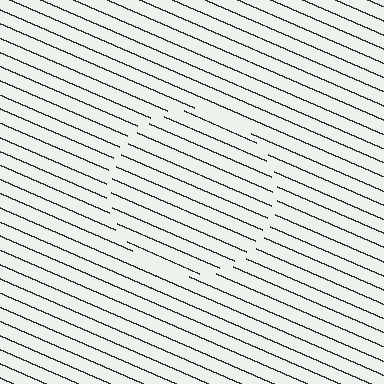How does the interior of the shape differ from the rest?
The interior of the shape contains the same grating, shifted by half a period — the contour is defined by the phase discontinuity where line-ends from the inner and outer gratings abut.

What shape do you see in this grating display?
An illusory circle. The interior of the shape contains the same grating, shifted by half a period — the contour is defined by the phase discontinuity where line-ends from the inner and outer gratings abut.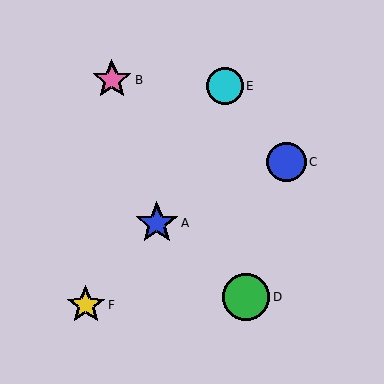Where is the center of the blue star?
The center of the blue star is at (157, 223).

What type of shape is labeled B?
Shape B is a pink star.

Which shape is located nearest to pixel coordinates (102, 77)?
The pink star (labeled B) at (112, 80) is nearest to that location.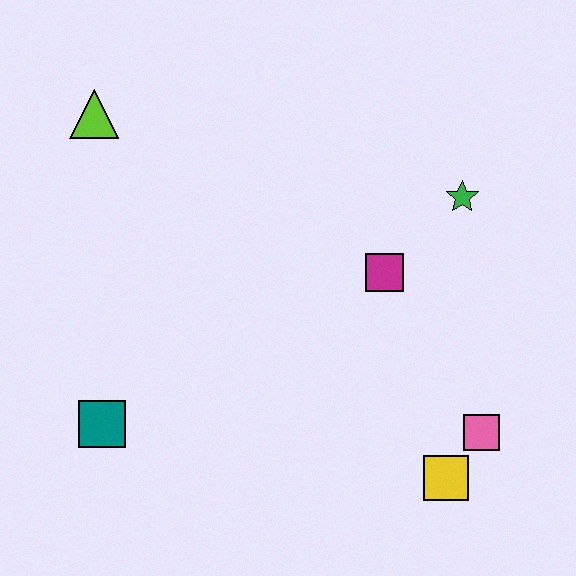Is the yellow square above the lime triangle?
No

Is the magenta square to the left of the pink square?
Yes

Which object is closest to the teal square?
The lime triangle is closest to the teal square.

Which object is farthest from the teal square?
The green star is farthest from the teal square.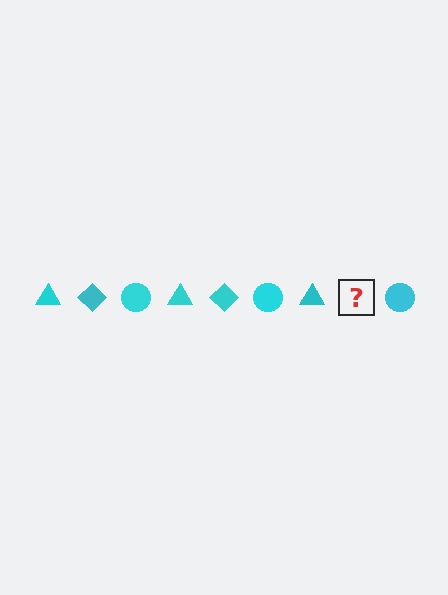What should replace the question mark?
The question mark should be replaced with a cyan diamond.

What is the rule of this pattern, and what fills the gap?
The rule is that the pattern cycles through triangle, diamond, circle shapes in cyan. The gap should be filled with a cyan diamond.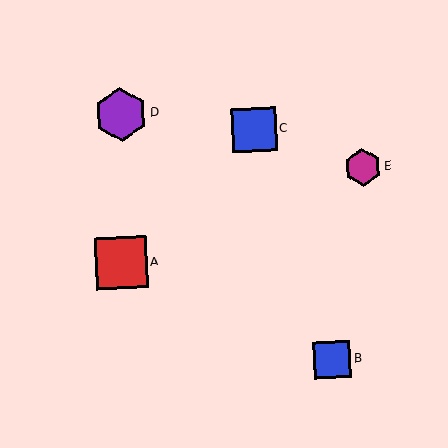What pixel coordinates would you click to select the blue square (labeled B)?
Click at (332, 360) to select the blue square B.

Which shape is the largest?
The purple hexagon (labeled D) is the largest.